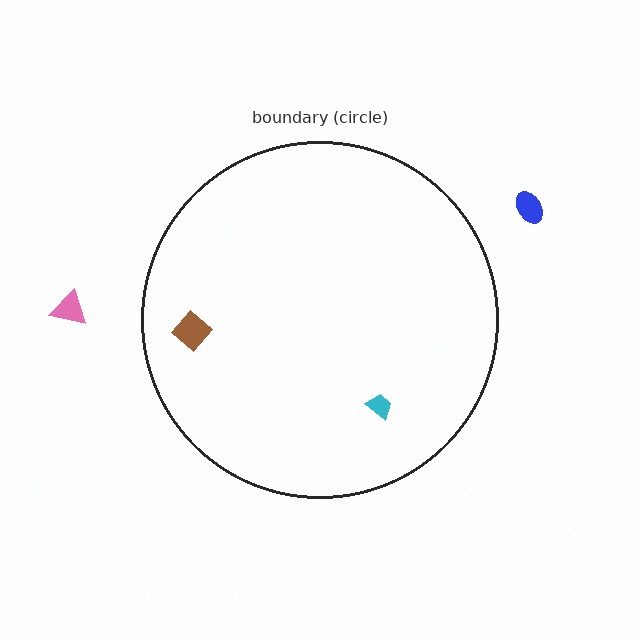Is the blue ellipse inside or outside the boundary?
Outside.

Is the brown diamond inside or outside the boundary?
Inside.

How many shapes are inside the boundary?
2 inside, 2 outside.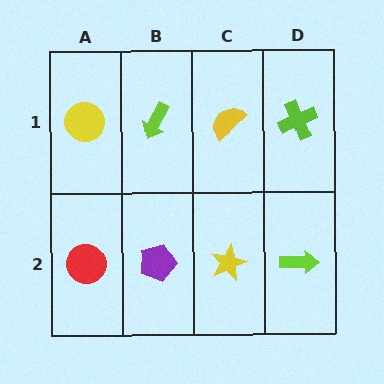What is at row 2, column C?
A yellow star.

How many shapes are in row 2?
4 shapes.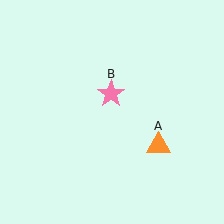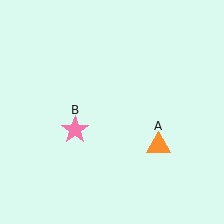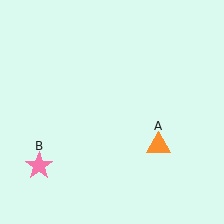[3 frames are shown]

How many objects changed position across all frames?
1 object changed position: pink star (object B).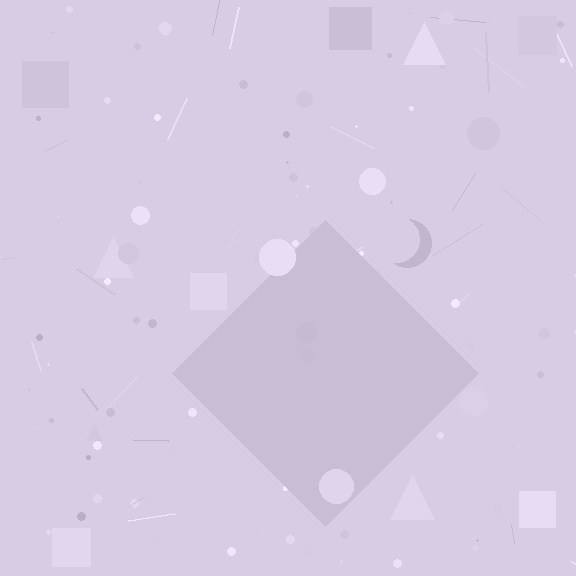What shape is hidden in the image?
A diamond is hidden in the image.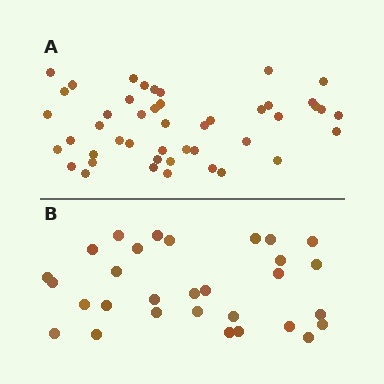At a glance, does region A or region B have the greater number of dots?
Region A (the top region) has more dots.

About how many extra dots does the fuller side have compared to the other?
Region A has approximately 15 more dots than region B.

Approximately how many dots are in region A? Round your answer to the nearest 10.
About 50 dots. (The exact count is 46, which rounds to 50.)